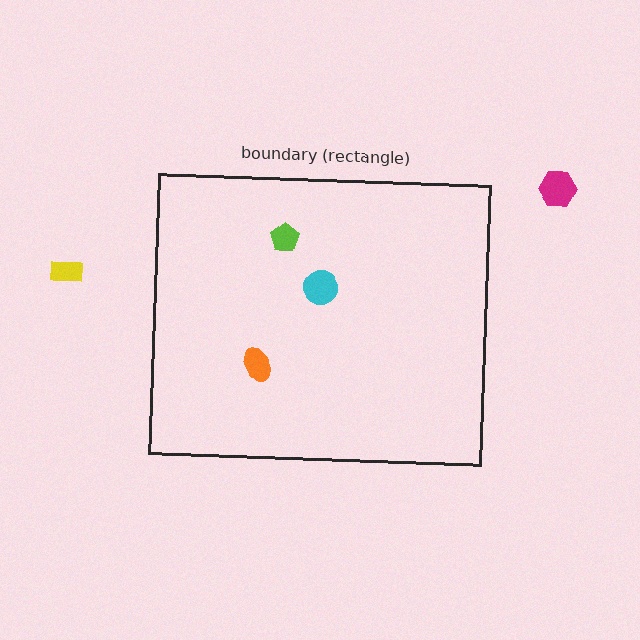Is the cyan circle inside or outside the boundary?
Inside.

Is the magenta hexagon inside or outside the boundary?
Outside.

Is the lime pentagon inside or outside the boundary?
Inside.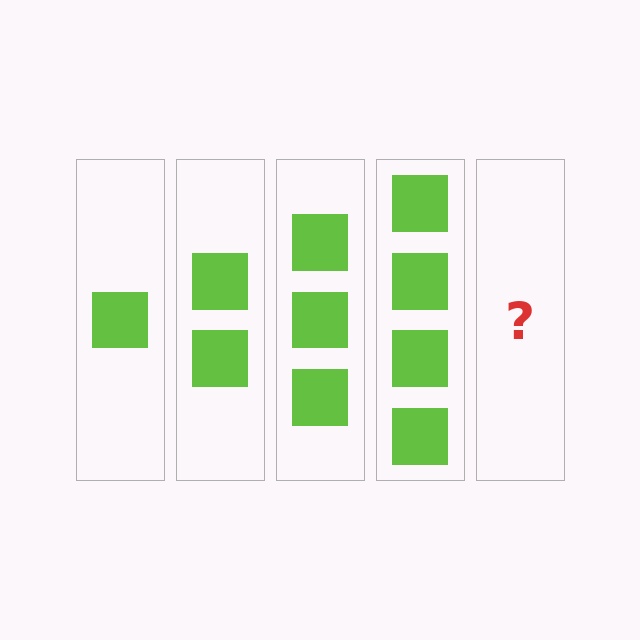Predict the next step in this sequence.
The next step is 5 squares.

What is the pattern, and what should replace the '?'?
The pattern is that each step adds one more square. The '?' should be 5 squares.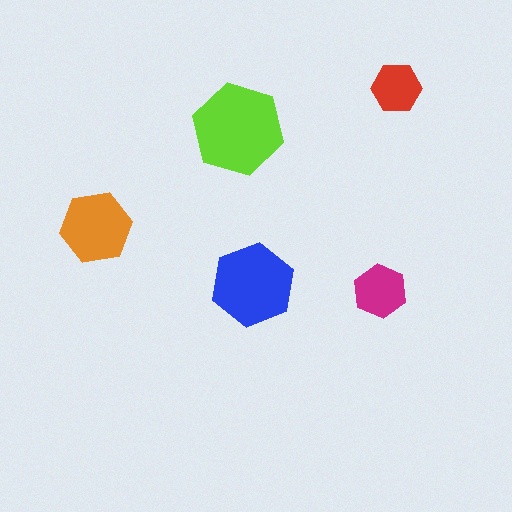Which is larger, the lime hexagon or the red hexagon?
The lime one.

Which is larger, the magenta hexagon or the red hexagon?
The magenta one.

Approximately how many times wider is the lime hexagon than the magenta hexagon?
About 1.5 times wider.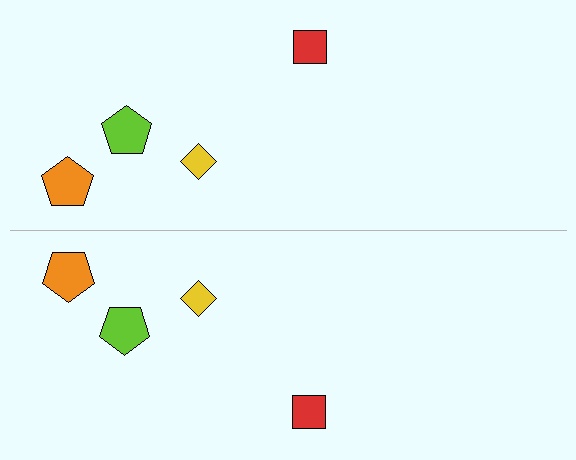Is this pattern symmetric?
Yes, this pattern has bilateral (reflection) symmetry.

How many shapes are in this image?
There are 8 shapes in this image.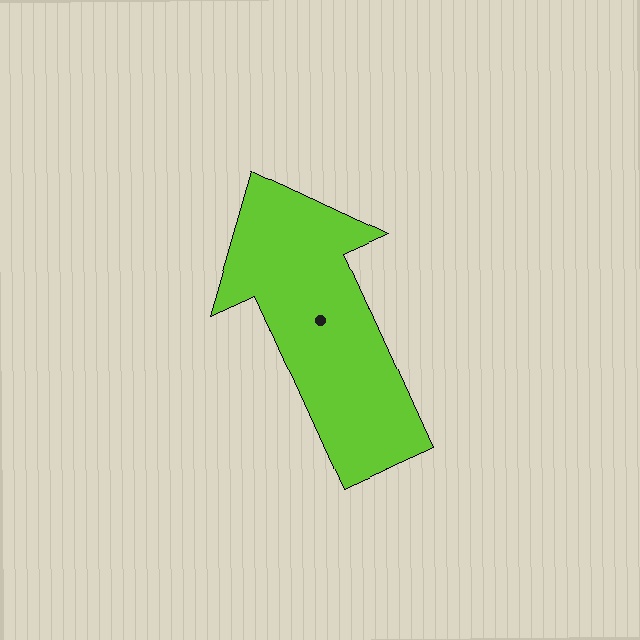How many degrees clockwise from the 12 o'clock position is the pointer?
Approximately 336 degrees.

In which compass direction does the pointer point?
Northwest.